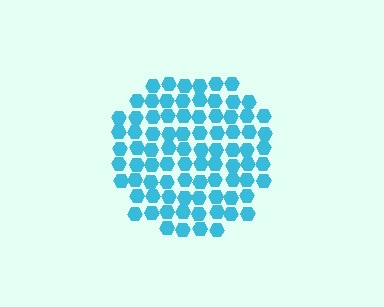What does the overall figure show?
The overall figure shows a circle.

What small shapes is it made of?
It is made of small hexagons.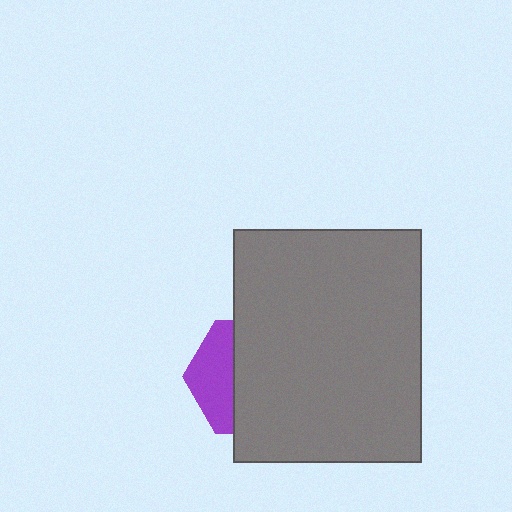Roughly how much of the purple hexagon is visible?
A small part of it is visible (roughly 35%).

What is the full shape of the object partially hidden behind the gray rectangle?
The partially hidden object is a purple hexagon.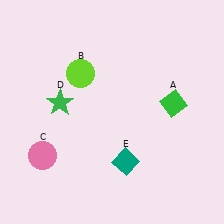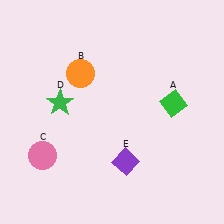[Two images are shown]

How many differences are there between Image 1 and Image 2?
There are 2 differences between the two images.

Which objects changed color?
B changed from lime to orange. E changed from teal to purple.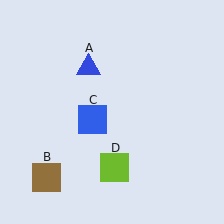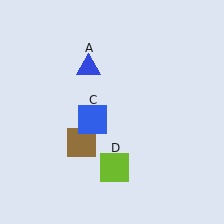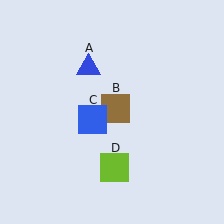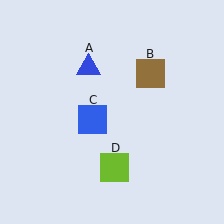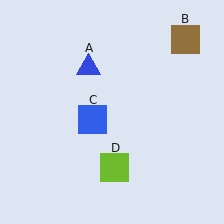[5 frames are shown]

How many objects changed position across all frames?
1 object changed position: brown square (object B).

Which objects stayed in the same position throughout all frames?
Blue triangle (object A) and blue square (object C) and lime square (object D) remained stationary.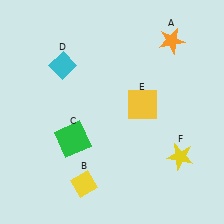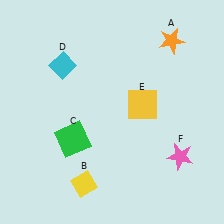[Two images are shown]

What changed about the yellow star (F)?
In Image 1, F is yellow. In Image 2, it changed to pink.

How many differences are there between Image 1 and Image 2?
There is 1 difference between the two images.